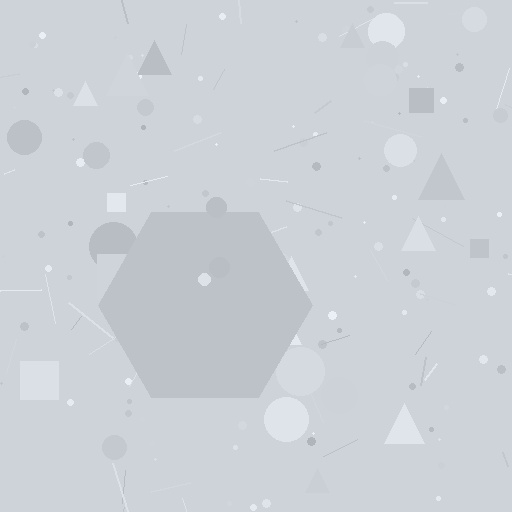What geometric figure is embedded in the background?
A hexagon is embedded in the background.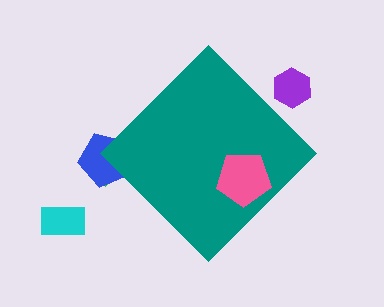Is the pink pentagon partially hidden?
No, the pink pentagon is fully visible.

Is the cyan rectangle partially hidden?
No, the cyan rectangle is fully visible.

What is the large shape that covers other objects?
A teal diamond.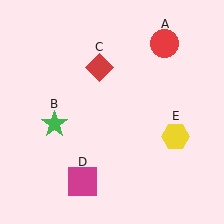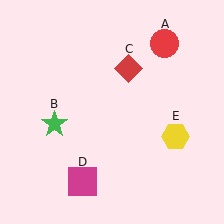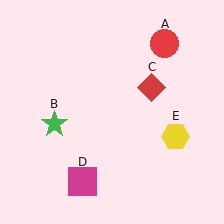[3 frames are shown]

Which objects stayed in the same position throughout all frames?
Red circle (object A) and green star (object B) and magenta square (object D) and yellow hexagon (object E) remained stationary.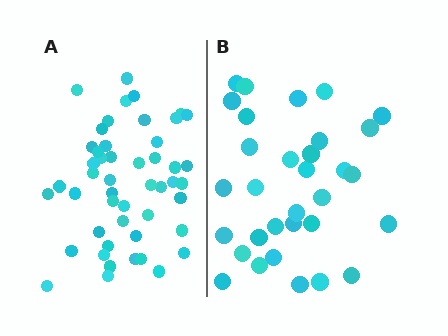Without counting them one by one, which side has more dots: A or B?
Region A (the left region) has more dots.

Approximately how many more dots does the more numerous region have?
Region A has approximately 15 more dots than region B.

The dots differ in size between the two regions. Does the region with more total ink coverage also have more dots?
No. Region B has more total ink coverage because its dots are larger, but region A actually contains more individual dots. Total area can be misleading — the number of items is what matters here.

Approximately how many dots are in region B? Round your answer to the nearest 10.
About 30 dots. (The exact count is 32, which rounds to 30.)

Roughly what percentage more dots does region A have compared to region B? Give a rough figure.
About 55% more.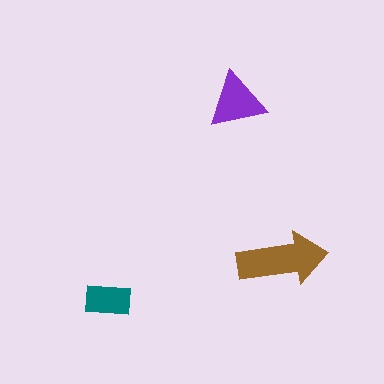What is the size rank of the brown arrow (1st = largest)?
1st.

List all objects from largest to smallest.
The brown arrow, the purple triangle, the teal rectangle.